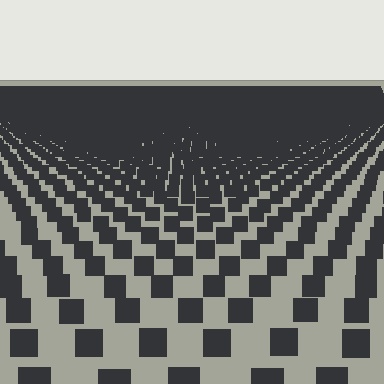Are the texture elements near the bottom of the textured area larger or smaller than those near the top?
Larger. Near the bottom, elements are closer to the viewer and appear at a bigger on-screen size.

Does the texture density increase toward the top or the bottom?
Density increases toward the top.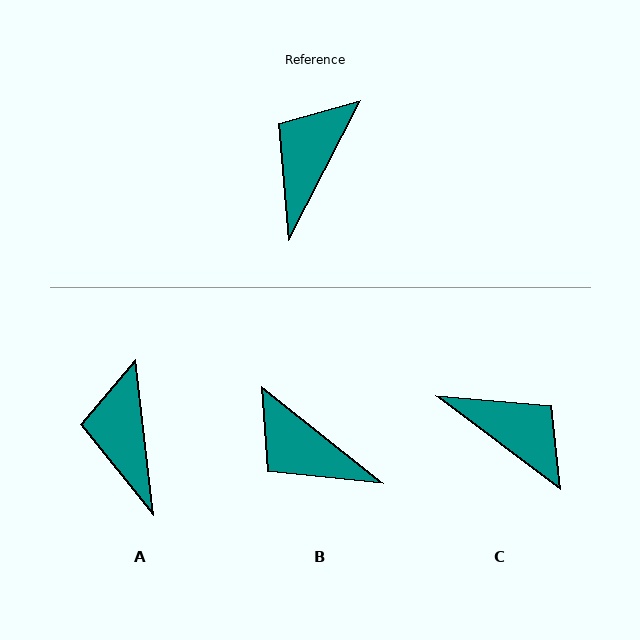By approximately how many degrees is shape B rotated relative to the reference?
Approximately 79 degrees counter-clockwise.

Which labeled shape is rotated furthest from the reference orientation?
C, about 100 degrees away.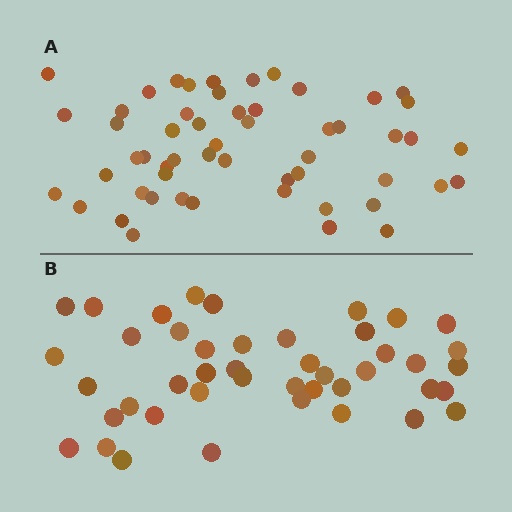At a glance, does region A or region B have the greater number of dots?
Region A (the top region) has more dots.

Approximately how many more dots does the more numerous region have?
Region A has roughly 10 or so more dots than region B.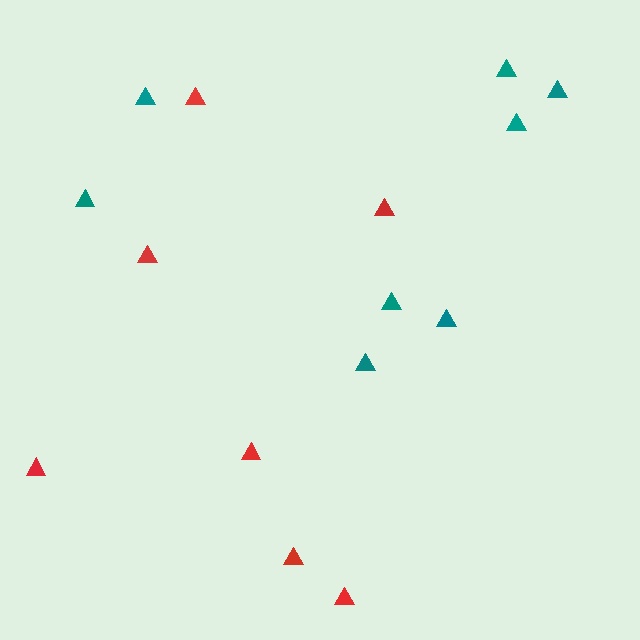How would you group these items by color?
There are 2 groups: one group of red triangles (7) and one group of teal triangles (8).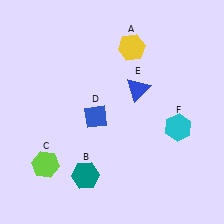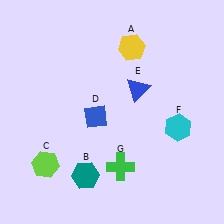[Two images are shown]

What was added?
A green cross (G) was added in Image 2.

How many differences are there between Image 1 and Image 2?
There is 1 difference between the two images.